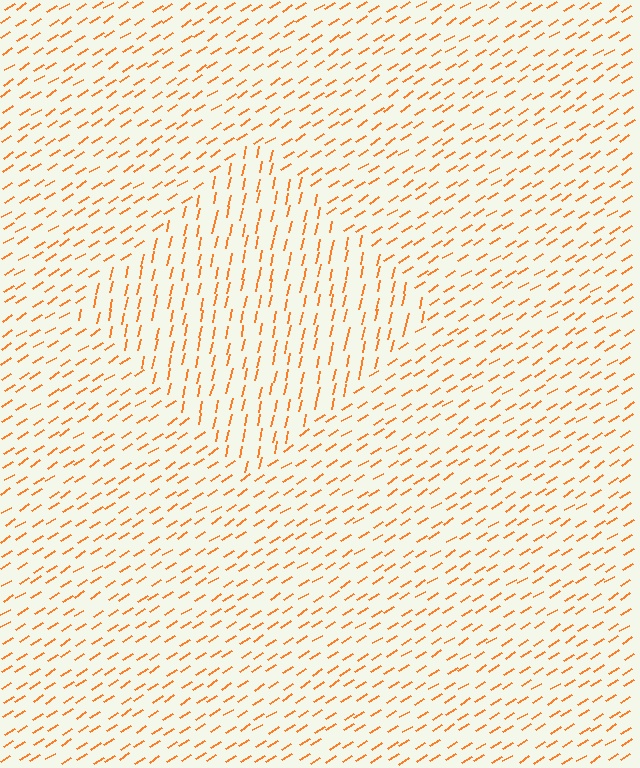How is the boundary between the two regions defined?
The boundary is defined purely by a change in line orientation (approximately 45 degrees difference). All lines are the same color and thickness.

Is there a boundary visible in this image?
Yes, there is a texture boundary formed by a change in line orientation.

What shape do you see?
I see a diamond.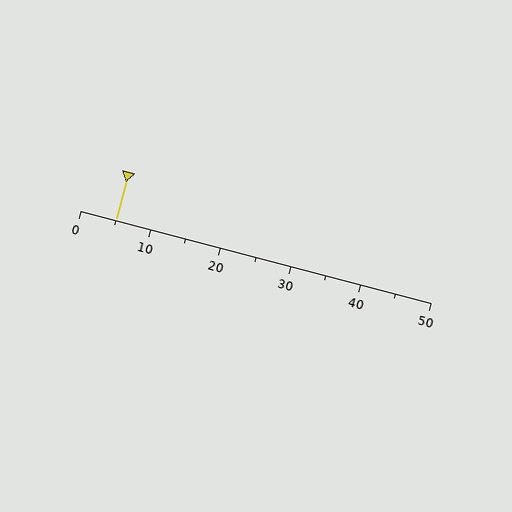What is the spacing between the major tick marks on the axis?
The major ticks are spaced 10 apart.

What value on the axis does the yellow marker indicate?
The marker indicates approximately 5.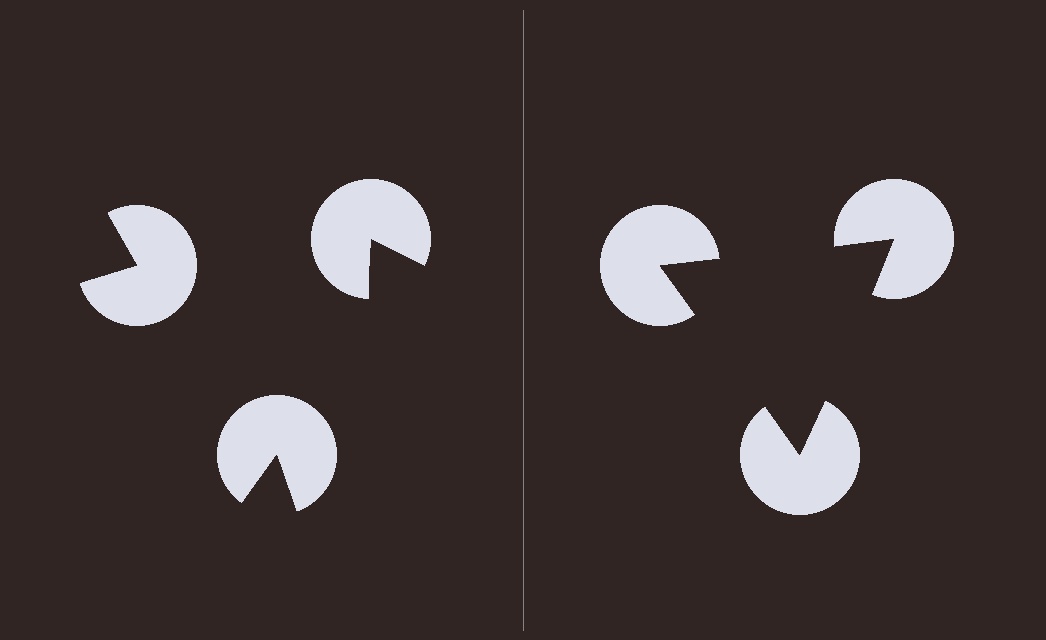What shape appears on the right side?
An illusory triangle.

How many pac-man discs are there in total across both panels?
6 — 3 on each side.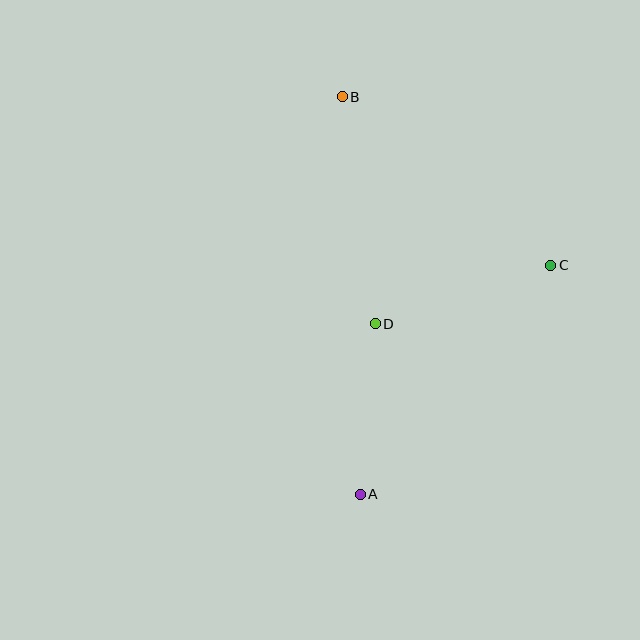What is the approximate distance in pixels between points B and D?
The distance between B and D is approximately 229 pixels.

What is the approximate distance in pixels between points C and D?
The distance between C and D is approximately 185 pixels.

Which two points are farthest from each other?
Points A and B are farthest from each other.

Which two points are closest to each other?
Points A and D are closest to each other.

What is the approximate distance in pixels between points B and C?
The distance between B and C is approximately 268 pixels.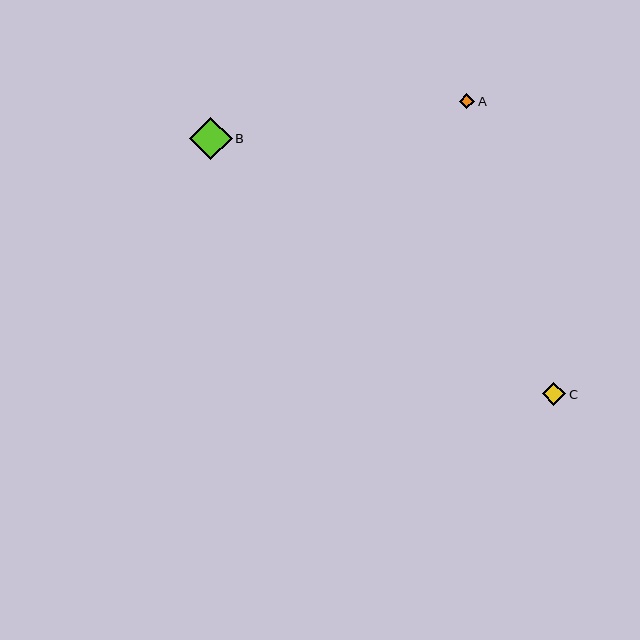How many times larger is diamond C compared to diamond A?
Diamond C is approximately 1.5 times the size of diamond A.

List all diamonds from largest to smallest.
From largest to smallest: B, C, A.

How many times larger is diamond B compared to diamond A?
Diamond B is approximately 2.7 times the size of diamond A.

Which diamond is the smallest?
Diamond A is the smallest with a size of approximately 15 pixels.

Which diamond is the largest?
Diamond B is the largest with a size of approximately 42 pixels.